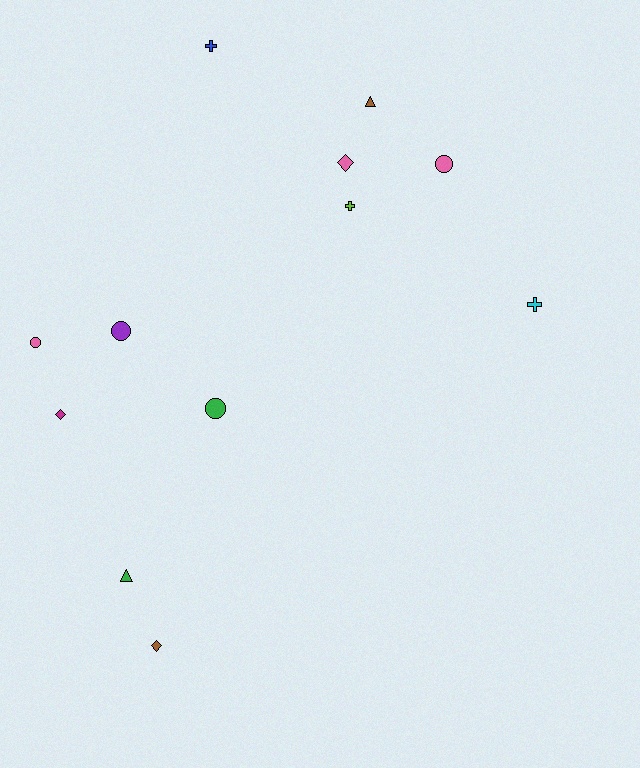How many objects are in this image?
There are 12 objects.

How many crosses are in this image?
There are 3 crosses.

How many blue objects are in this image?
There is 1 blue object.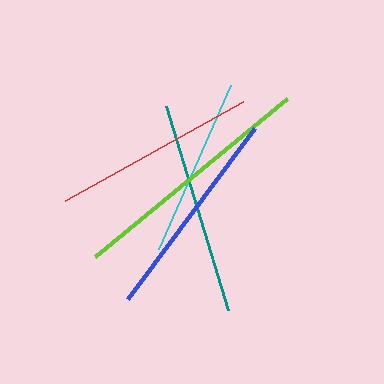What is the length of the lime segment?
The lime segment is approximately 249 pixels long.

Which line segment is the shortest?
The cyan line is the shortest at approximately 180 pixels.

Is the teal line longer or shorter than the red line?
The teal line is longer than the red line.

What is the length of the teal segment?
The teal segment is approximately 214 pixels long.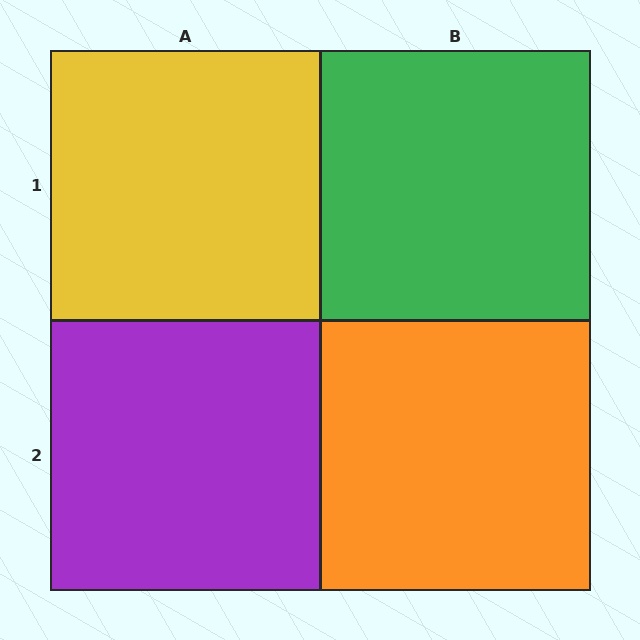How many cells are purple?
1 cell is purple.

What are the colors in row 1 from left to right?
Yellow, green.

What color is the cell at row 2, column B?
Orange.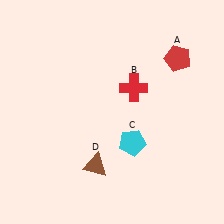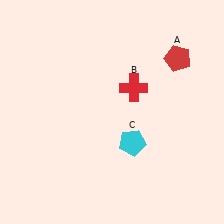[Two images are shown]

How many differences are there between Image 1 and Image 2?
There is 1 difference between the two images.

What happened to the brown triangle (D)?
The brown triangle (D) was removed in Image 2. It was in the bottom-left area of Image 1.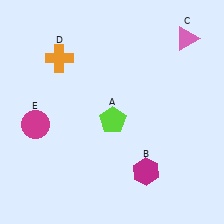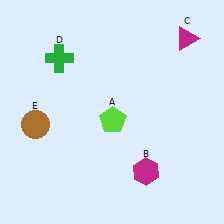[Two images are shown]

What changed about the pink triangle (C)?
In Image 1, C is pink. In Image 2, it changed to magenta.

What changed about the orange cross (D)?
In Image 1, D is orange. In Image 2, it changed to green.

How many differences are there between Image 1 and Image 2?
There are 3 differences between the two images.